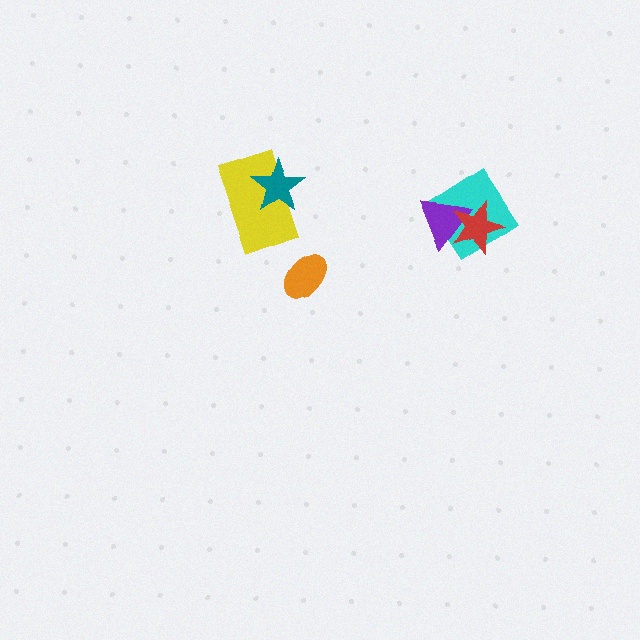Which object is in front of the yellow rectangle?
The teal star is in front of the yellow rectangle.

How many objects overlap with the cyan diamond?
2 objects overlap with the cyan diamond.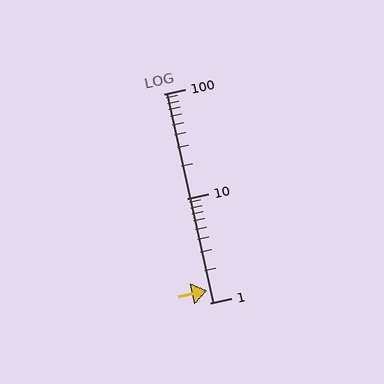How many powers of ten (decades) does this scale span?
The scale spans 2 decades, from 1 to 100.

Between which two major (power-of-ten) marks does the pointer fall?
The pointer is between 1 and 10.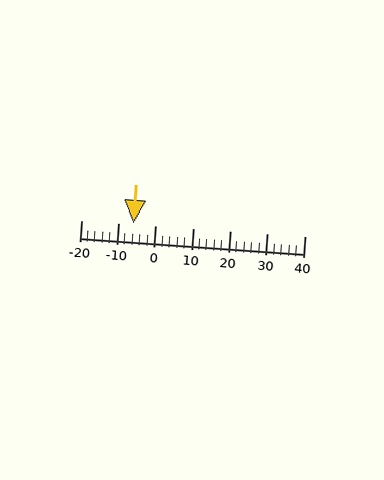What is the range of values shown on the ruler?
The ruler shows values from -20 to 40.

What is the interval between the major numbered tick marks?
The major tick marks are spaced 10 units apart.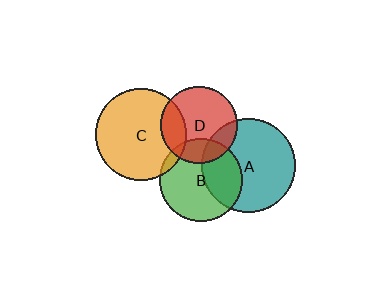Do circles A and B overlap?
Yes.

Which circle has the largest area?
Circle A (teal).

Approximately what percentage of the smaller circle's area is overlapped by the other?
Approximately 35%.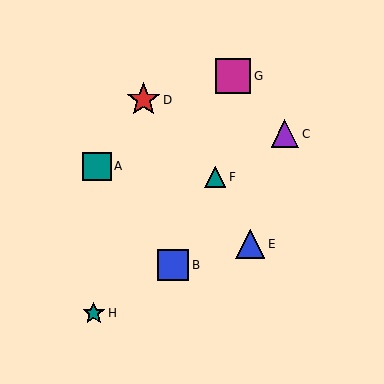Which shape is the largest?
The magenta square (labeled G) is the largest.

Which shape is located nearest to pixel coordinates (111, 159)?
The teal square (labeled A) at (97, 166) is nearest to that location.